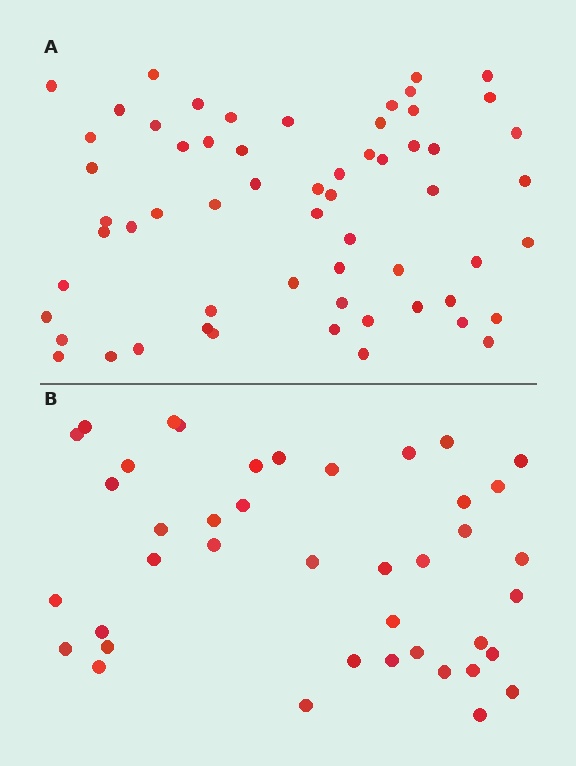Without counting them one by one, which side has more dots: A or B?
Region A (the top region) has more dots.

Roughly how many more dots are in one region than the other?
Region A has approximately 20 more dots than region B.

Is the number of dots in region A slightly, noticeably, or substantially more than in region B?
Region A has substantially more. The ratio is roughly 1.5 to 1.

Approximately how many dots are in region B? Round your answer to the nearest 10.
About 40 dots. (The exact count is 41, which rounds to 40.)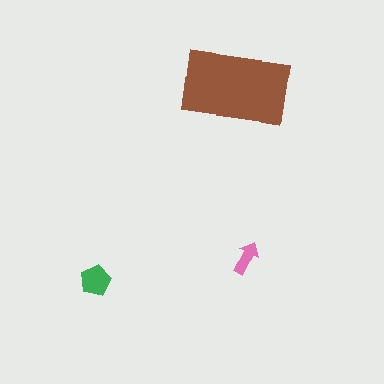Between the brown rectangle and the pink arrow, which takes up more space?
The brown rectangle.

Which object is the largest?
The brown rectangle.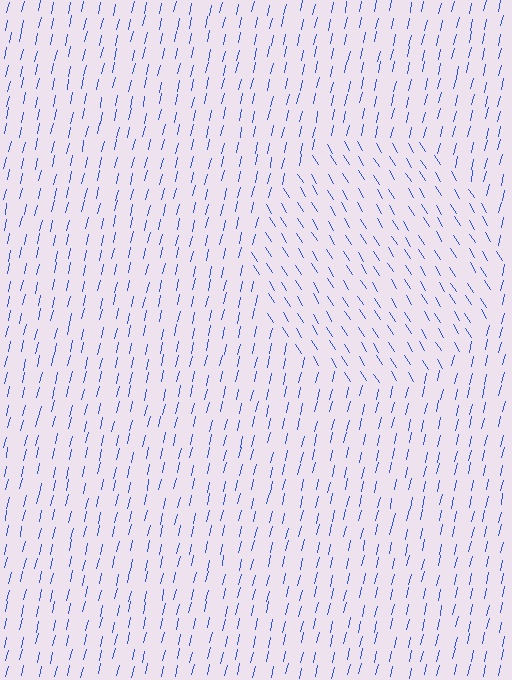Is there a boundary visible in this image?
Yes, there is a texture boundary formed by a change in line orientation.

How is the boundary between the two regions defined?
The boundary is defined purely by a change in line orientation (approximately 45 degrees difference). All lines are the same color and thickness.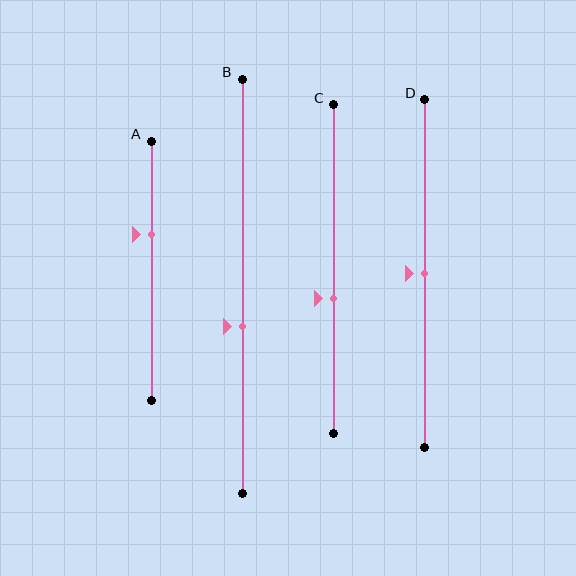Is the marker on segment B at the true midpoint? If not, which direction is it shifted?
No, the marker on segment B is shifted downward by about 10% of the segment length.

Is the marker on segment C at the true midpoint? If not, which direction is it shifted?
No, the marker on segment C is shifted downward by about 9% of the segment length.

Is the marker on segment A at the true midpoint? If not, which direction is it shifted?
No, the marker on segment A is shifted upward by about 14% of the segment length.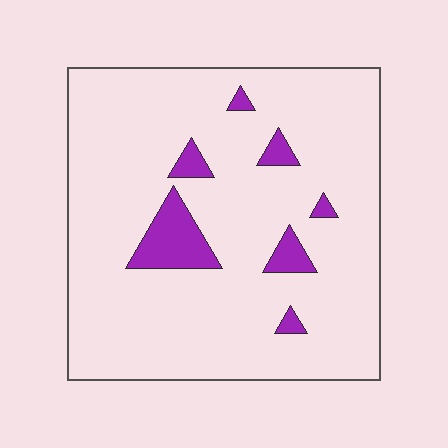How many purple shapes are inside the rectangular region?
7.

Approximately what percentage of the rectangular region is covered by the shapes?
Approximately 10%.